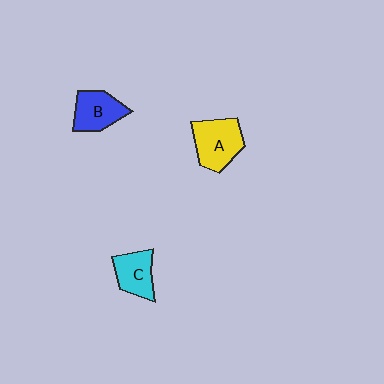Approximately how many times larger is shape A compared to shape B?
Approximately 1.2 times.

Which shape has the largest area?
Shape A (yellow).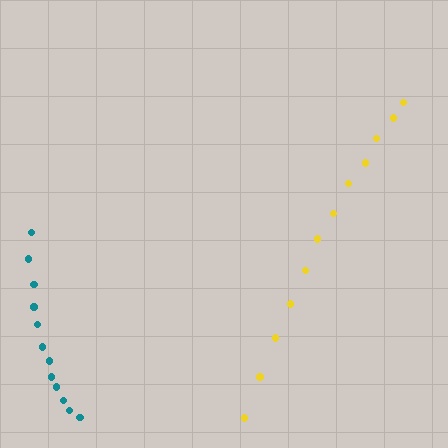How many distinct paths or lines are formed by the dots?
There are 2 distinct paths.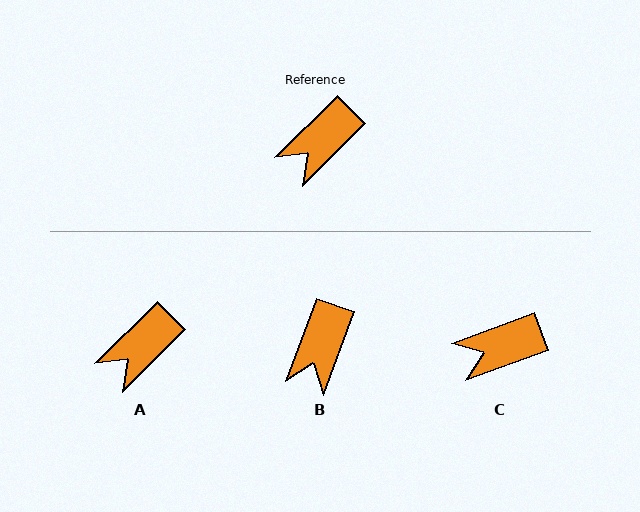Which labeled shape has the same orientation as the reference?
A.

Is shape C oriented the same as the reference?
No, it is off by about 25 degrees.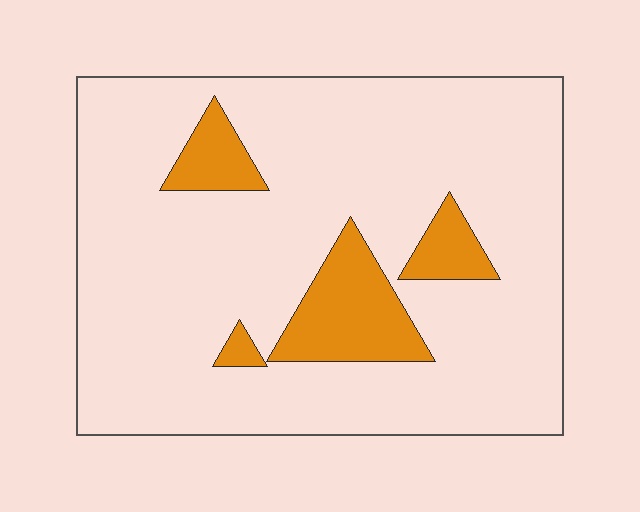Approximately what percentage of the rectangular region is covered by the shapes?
Approximately 15%.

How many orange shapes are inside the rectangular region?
4.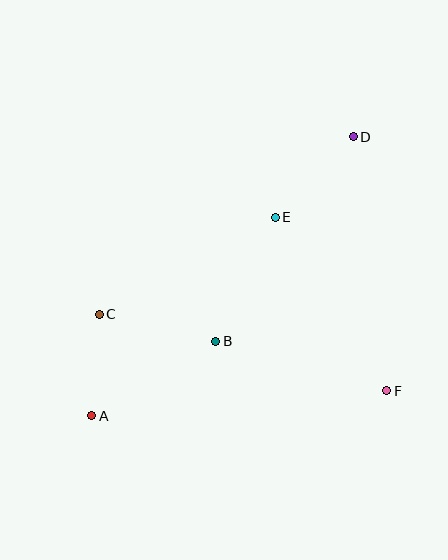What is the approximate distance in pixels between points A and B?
The distance between A and B is approximately 145 pixels.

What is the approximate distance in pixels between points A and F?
The distance between A and F is approximately 296 pixels.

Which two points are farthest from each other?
Points A and D are farthest from each other.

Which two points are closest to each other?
Points A and C are closest to each other.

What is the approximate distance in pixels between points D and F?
The distance between D and F is approximately 256 pixels.